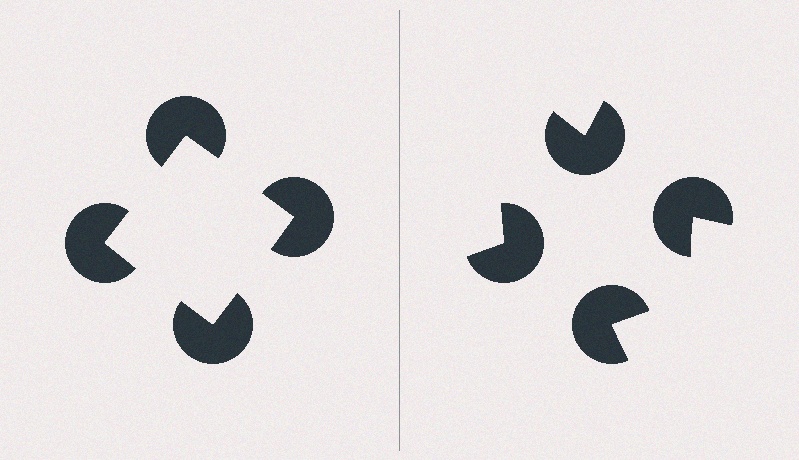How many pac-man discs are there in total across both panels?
8 — 4 on each side.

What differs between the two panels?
The pac-man discs are positioned identically on both sides; only the wedge orientations differ. On the left they align to a square; on the right they are misaligned.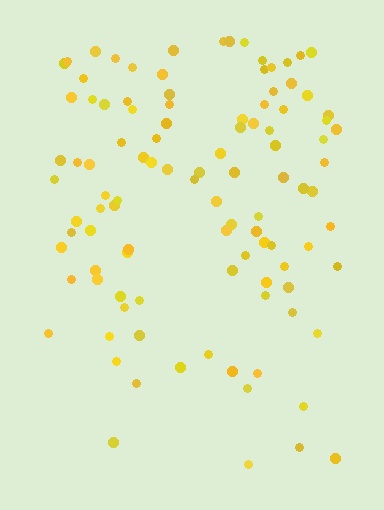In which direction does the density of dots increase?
From bottom to top, with the top side densest.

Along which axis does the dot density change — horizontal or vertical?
Vertical.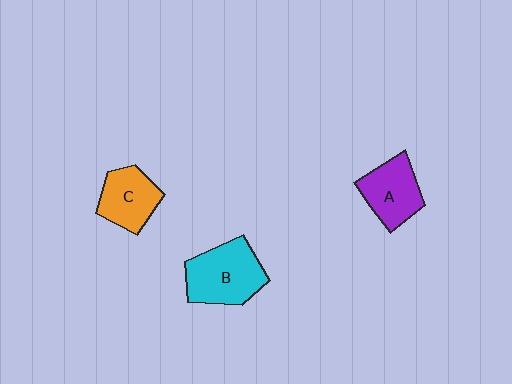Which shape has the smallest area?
Shape C (orange).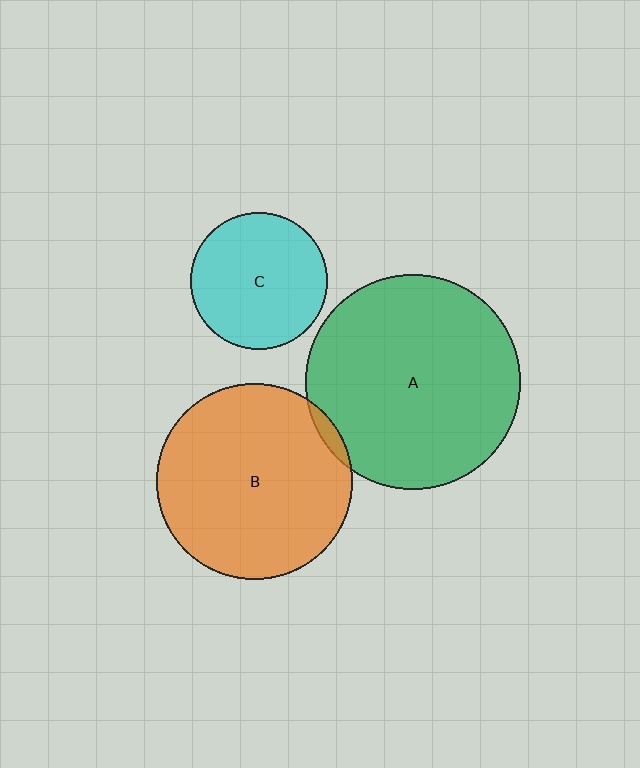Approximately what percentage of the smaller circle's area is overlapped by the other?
Approximately 5%.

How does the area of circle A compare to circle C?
Approximately 2.5 times.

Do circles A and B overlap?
Yes.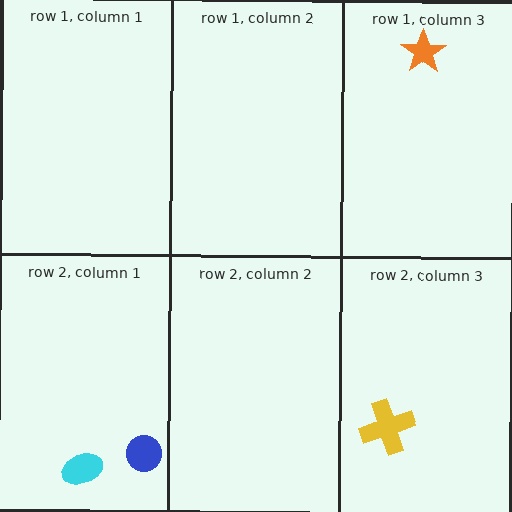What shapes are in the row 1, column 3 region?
The orange star.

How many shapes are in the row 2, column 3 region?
1.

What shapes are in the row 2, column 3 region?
The yellow cross.